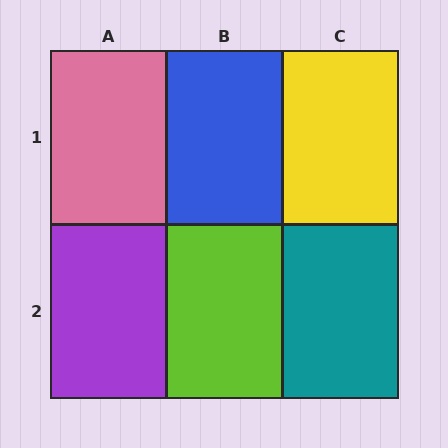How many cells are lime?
1 cell is lime.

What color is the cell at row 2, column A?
Purple.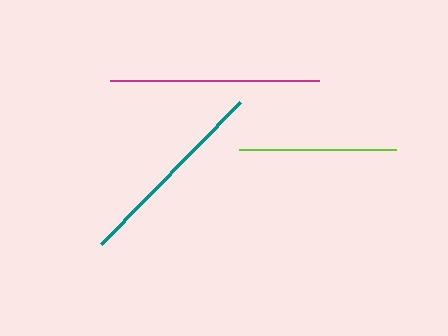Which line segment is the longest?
The magenta line is the longest at approximately 208 pixels.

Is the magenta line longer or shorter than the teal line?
The magenta line is longer than the teal line.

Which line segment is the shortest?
The lime line is the shortest at approximately 157 pixels.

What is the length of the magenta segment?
The magenta segment is approximately 208 pixels long.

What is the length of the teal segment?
The teal segment is approximately 198 pixels long.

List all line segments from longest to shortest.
From longest to shortest: magenta, teal, lime.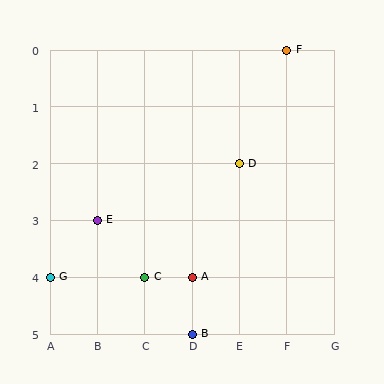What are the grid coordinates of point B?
Point B is at grid coordinates (D, 5).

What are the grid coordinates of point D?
Point D is at grid coordinates (E, 2).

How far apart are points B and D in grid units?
Points B and D are 1 column and 3 rows apart (about 3.2 grid units diagonally).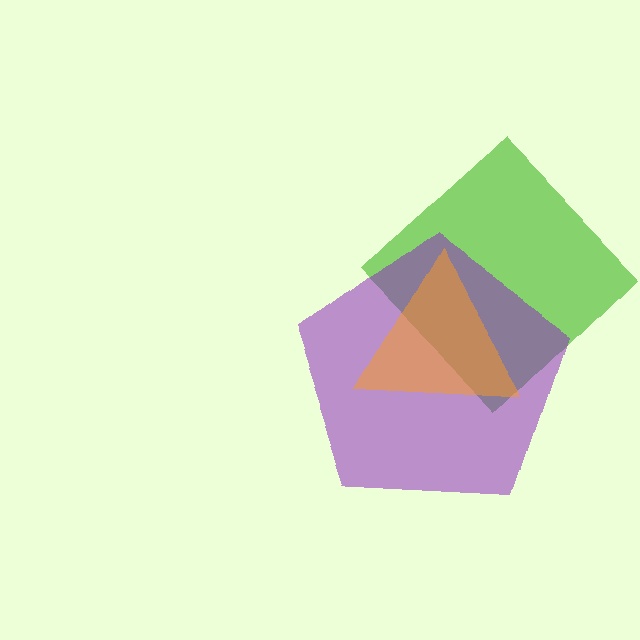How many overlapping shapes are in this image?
There are 3 overlapping shapes in the image.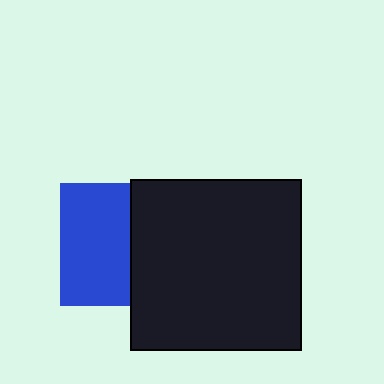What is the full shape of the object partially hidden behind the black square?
The partially hidden object is a blue square.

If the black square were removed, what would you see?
You would see the complete blue square.